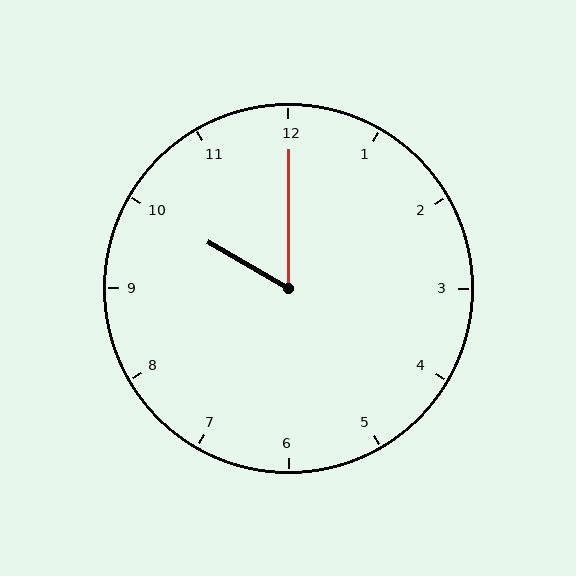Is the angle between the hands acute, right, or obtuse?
It is acute.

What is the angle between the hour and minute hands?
Approximately 60 degrees.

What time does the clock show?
10:00.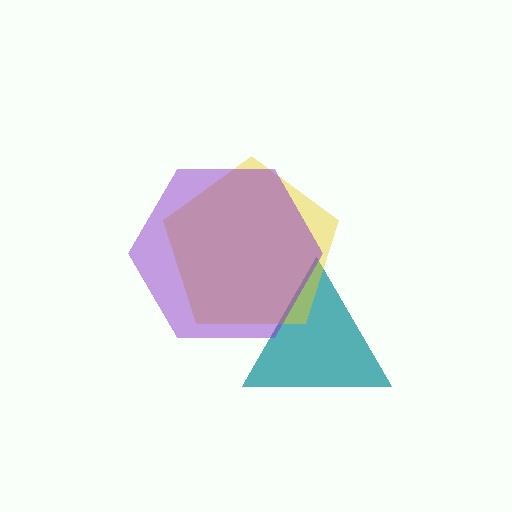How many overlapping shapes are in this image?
There are 3 overlapping shapes in the image.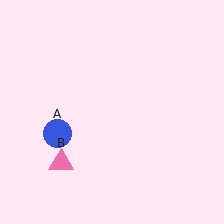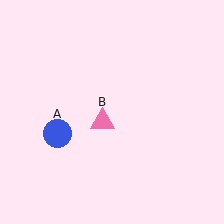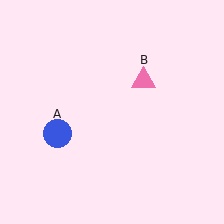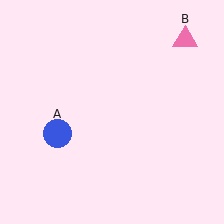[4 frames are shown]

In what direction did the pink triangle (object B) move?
The pink triangle (object B) moved up and to the right.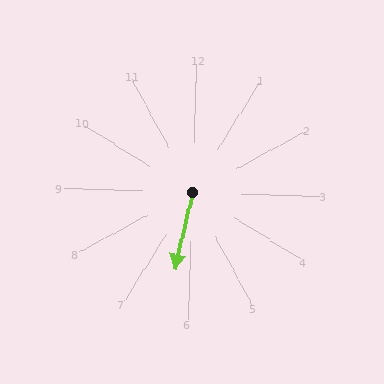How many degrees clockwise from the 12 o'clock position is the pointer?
Approximately 191 degrees.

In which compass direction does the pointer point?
South.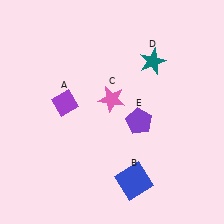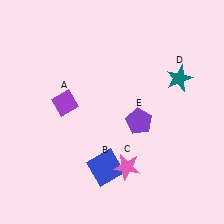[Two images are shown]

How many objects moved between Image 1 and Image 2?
3 objects moved between the two images.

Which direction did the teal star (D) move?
The teal star (D) moved right.